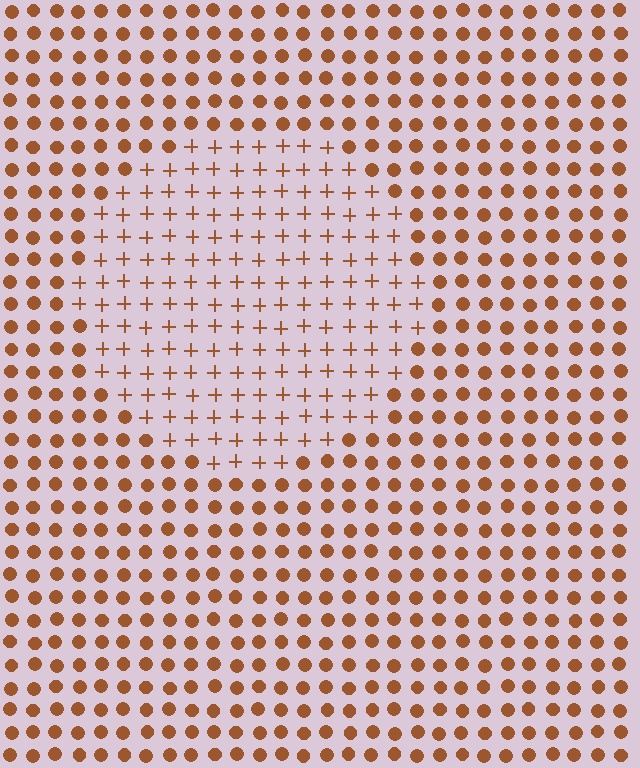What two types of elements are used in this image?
The image uses plus signs inside the circle region and circles outside it.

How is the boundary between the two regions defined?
The boundary is defined by a change in element shape: plus signs inside vs. circles outside. All elements share the same color and spacing.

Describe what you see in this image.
The image is filled with small brown elements arranged in a uniform grid. A circle-shaped region contains plus signs, while the surrounding area contains circles. The boundary is defined purely by the change in element shape.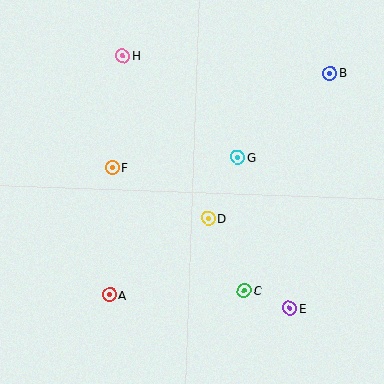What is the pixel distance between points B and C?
The distance between B and C is 234 pixels.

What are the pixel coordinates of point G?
Point G is at (238, 157).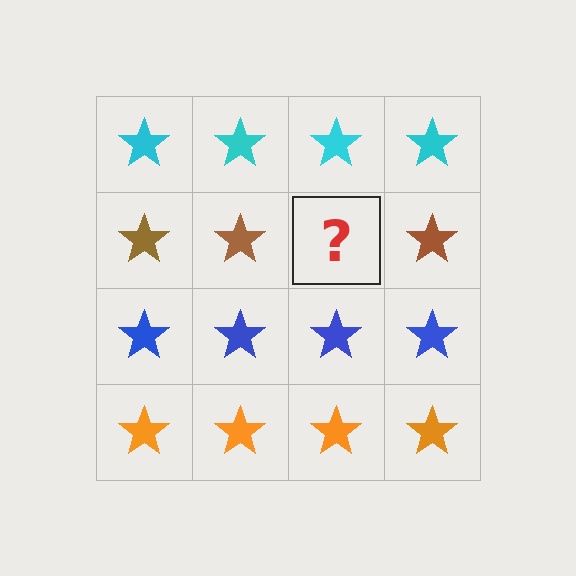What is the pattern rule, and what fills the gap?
The rule is that each row has a consistent color. The gap should be filled with a brown star.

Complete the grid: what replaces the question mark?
The question mark should be replaced with a brown star.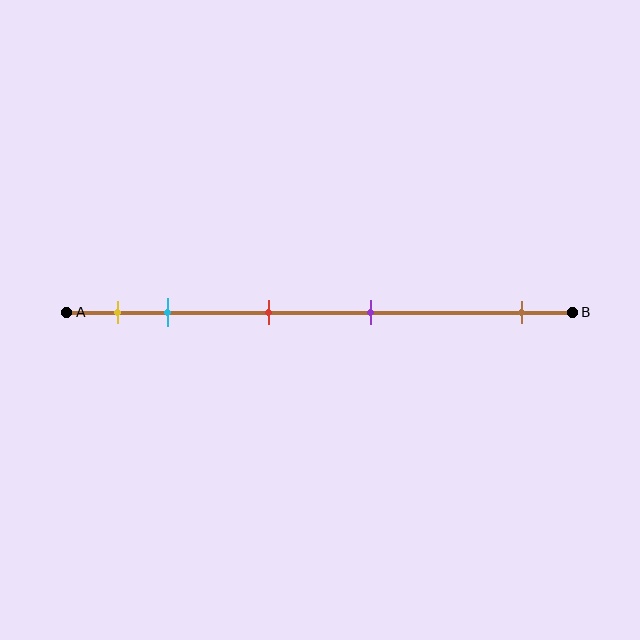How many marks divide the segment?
There are 5 marks dividing the segment.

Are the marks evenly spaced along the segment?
No, the marks are not evenly spaced.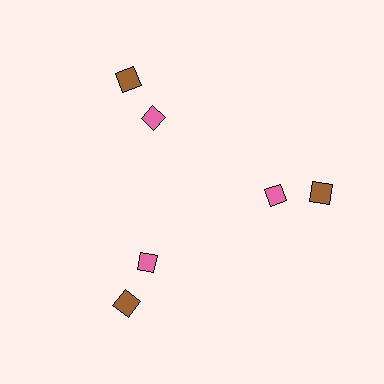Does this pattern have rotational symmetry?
Yes, this pattern has 3-fold rotational symmetry. It looks the same after rotating 120 degrees around the center.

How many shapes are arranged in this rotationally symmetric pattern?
There are 6 shapes, arranged in 3 groups of 2.